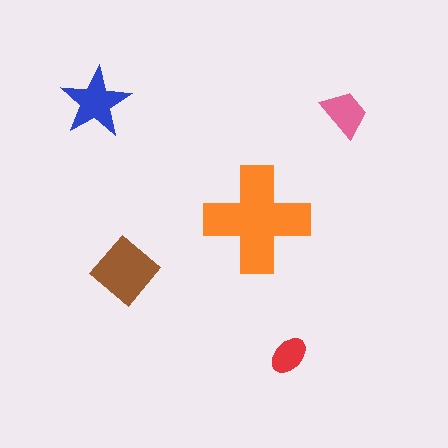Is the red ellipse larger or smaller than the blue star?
Smaller.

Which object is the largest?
The orange cross.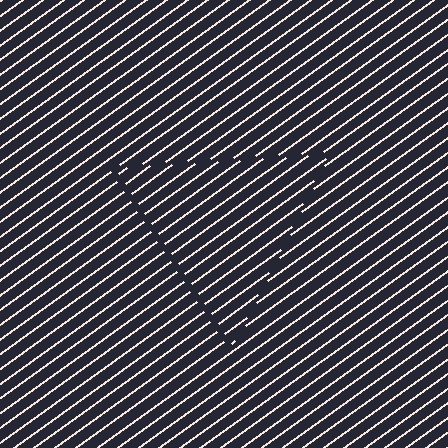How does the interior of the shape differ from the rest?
The interior of the shape contains the same grating, shifted by half a period — the contour is defined by the phase discontinuity where line-ends from the inner and outer gratings abut.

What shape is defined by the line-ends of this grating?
An illusory triangle. The interior of the shape contains the same grating, shifted by half a period — the contour is defined by the phase discontinuity where line-ends from the inner and outer gratings abut.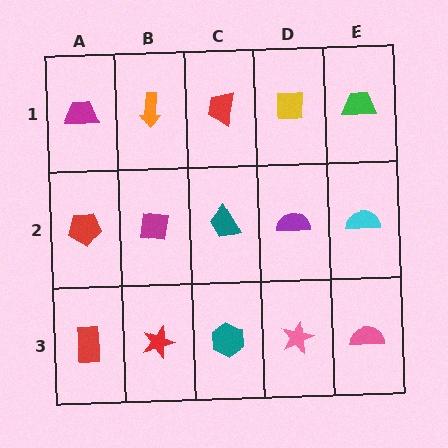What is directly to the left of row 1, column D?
A red trapezoid.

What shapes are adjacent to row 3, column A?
A red pentagon (row 2, column A), a red star (row 3, column B).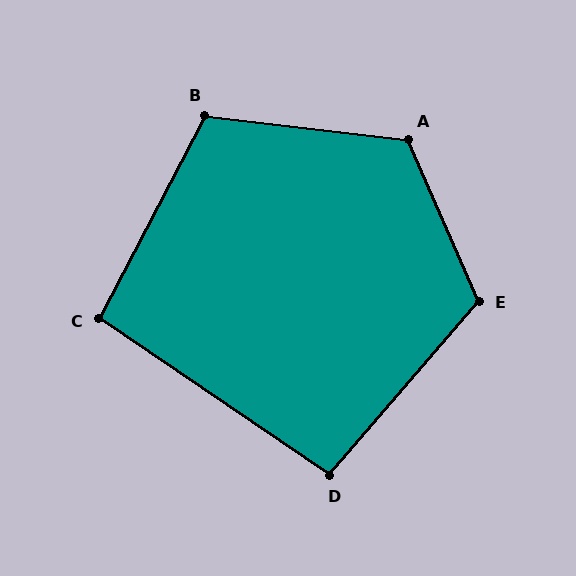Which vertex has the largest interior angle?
A, at approximately 120 degrees.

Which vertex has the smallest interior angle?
D, at approximately 97 degrees.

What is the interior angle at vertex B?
Approximately 111 degrees (obtuse).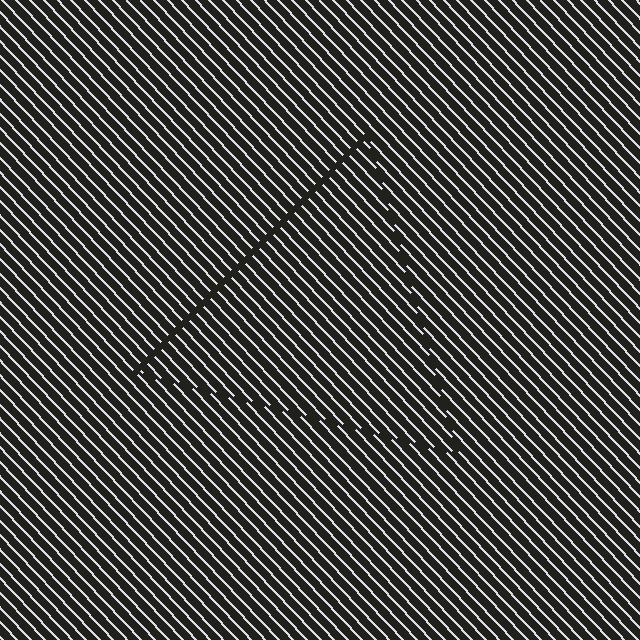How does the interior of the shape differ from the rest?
The interior of the shape contains the same grating, shifted by half a period — the contour is defined by the phase discontinuity where line-ends from the inner and outer gratings abut.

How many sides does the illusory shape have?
3 sides — the line-ends trace a triangle.